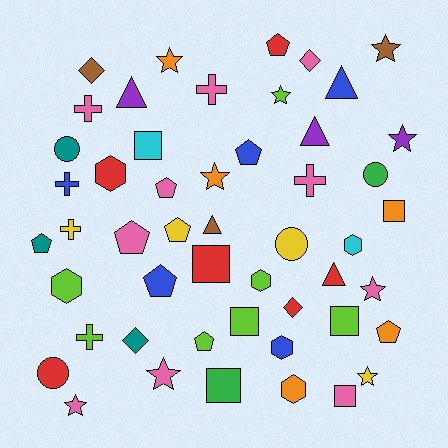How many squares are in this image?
There are 7 squares.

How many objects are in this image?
There are 50 objects.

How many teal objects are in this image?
There are 3 teal objects.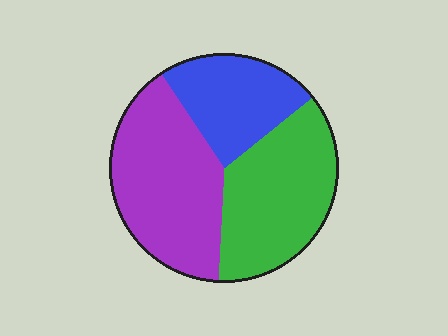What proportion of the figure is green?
Green takes up about three eighths (3/8) of the figure.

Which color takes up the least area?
Blue, at roughly 25%.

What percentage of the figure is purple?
Purple takes up between a third and a half of the figure.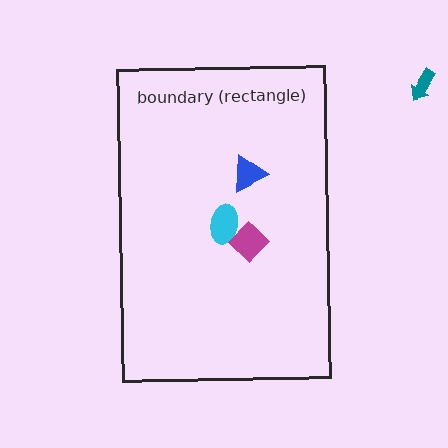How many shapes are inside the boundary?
3 inside, 1 outside.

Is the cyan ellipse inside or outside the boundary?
Inside.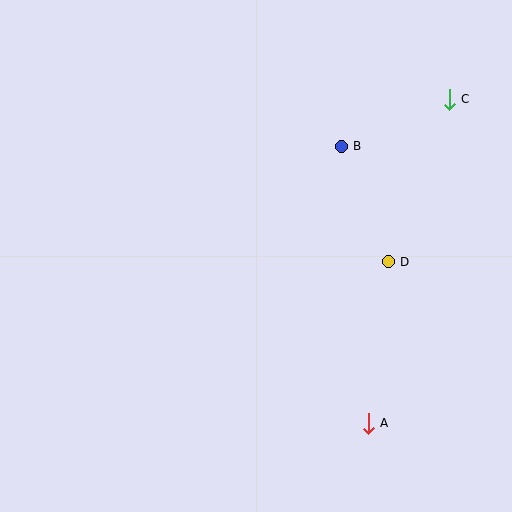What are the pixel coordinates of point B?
Point B is at (341, 146).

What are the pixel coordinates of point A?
Point A is at (368, 423).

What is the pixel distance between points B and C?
The distance between B and C is 118 pixels.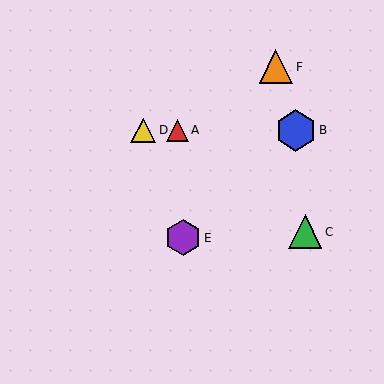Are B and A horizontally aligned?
Yes, both are at y≈130.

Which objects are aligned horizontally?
Objects A, B, D are aligned horizontally.